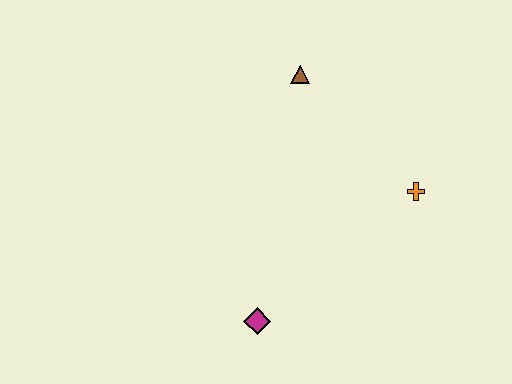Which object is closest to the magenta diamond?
The orange cross is closest to the magenta diamond.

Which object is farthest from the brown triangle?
The magenta diamond is farthest from the brown triangle.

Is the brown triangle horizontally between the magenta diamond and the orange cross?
Yes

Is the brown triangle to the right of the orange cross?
No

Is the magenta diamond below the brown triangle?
Yes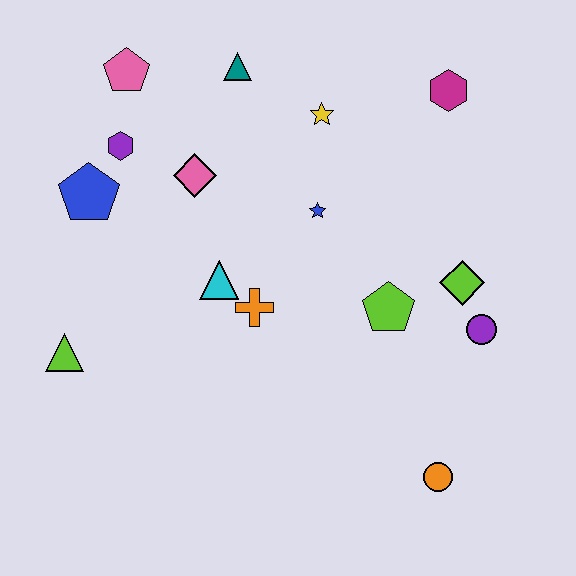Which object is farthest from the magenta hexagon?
The lime triangle is farthest from the magenta hexagon.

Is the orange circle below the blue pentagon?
Yes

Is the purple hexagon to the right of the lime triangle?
Yes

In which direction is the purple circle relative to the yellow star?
The purple circle is below the yellow star.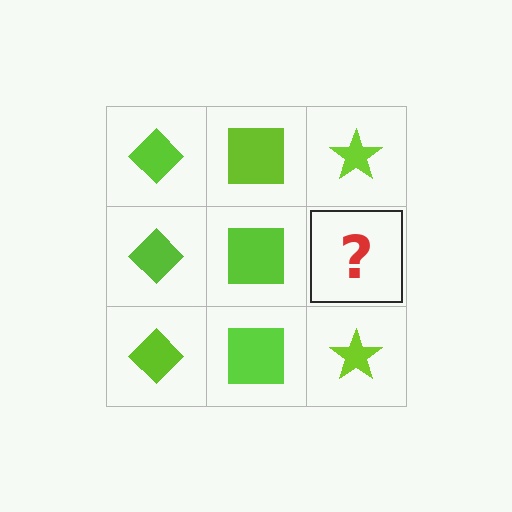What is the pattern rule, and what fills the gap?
The rule is that each column has a consistent shape. The gap should be filled with a lime star.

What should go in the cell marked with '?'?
The missing cell should contain a lime star.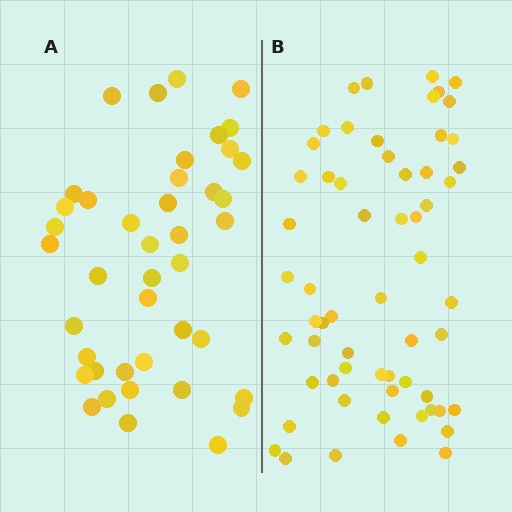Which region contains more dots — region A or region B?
Region B (the right region) has more dots.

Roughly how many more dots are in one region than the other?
Region B has approximately 20 more dots than region A.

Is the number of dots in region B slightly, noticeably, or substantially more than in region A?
Region B has noticeably more, but not dramatically so. The ratio is roughly 1.4 to 1.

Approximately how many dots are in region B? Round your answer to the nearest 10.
About 60 dots.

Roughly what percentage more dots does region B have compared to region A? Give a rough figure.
About 45% more.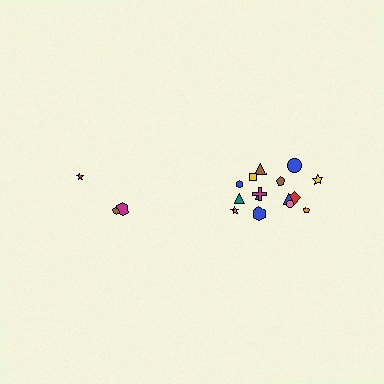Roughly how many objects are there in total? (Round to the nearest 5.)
Roughly 20 objects in total.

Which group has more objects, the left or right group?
The right group.